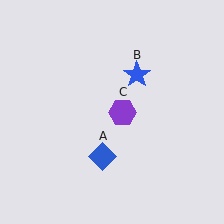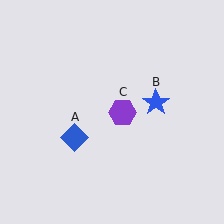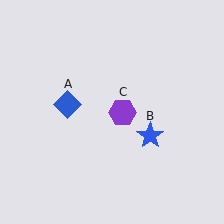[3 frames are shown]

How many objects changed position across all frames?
2 objects changed position: blue diamond (object A), blue star (object B).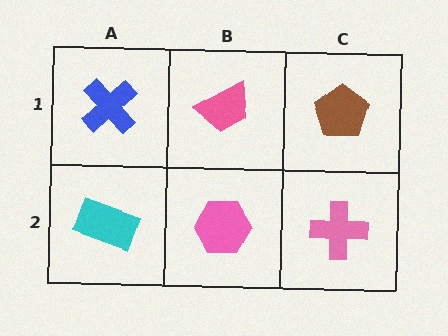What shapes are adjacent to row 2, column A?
A blue cross (row 1, column A), a pink hexagon (row 2, column B).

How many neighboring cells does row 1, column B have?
3.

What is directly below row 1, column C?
A pink cross.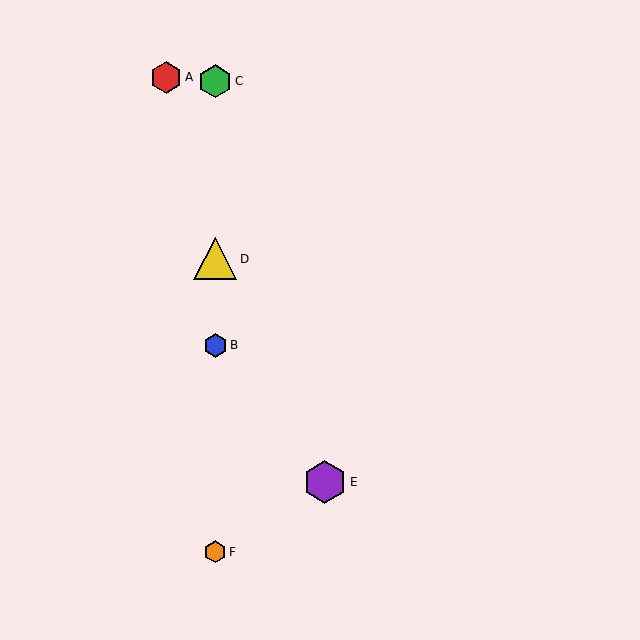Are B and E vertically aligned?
No, B is at x≈215 and E is at x≈325.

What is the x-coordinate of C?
Object C is at x≈215.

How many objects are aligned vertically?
4 objects (B, C, D, F) are aligned vertically.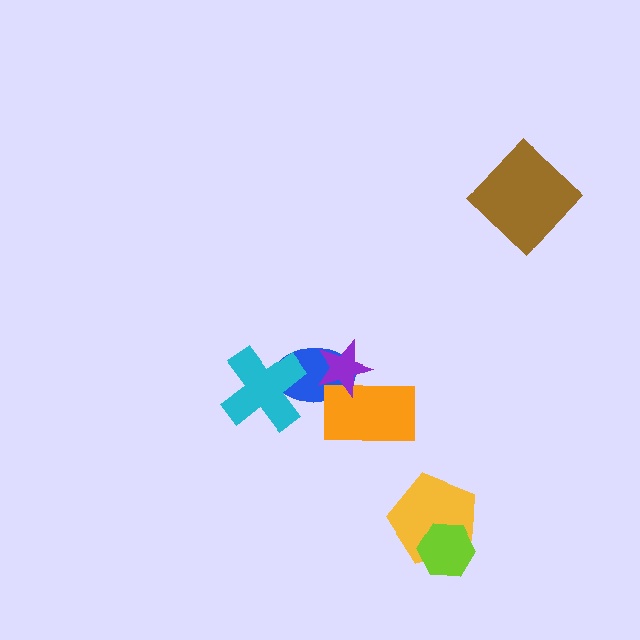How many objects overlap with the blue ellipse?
3 objects overlap with the blue ellipse.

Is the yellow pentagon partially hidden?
Yes, it is partially covered by another shape.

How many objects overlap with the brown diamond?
0 objects overlap with the brown diamond.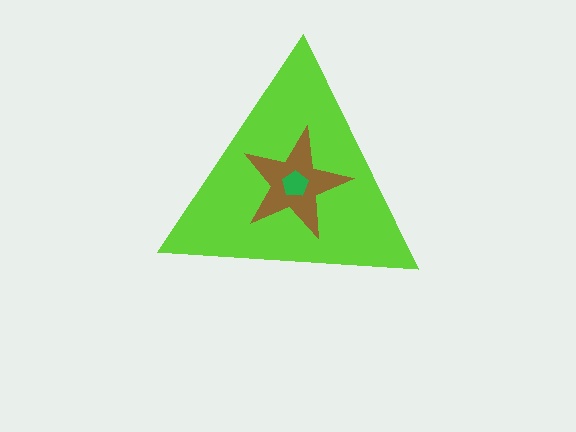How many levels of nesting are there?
3.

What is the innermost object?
The green pentagon.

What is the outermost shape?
The lime triangle.